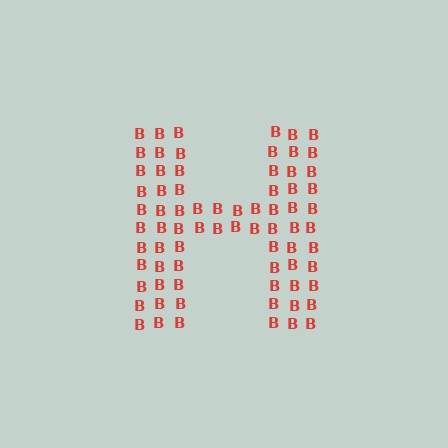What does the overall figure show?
The overall figure shows the letter H.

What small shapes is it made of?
It is made of small letter B's.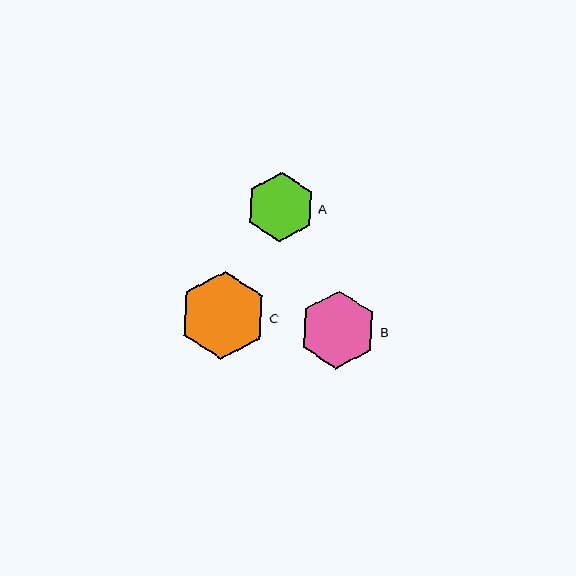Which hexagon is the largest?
Hexagon C is the largest with a size of approximately 88 pixels.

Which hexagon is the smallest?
Hexagon A is the smallest with a size of approximately 69 pixels.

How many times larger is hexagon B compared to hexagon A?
Hexagon B is approximately 1.1 times the size of hexagon A.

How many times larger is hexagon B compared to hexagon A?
Hexagon B is approximately 1.1 times the size of hexagon A.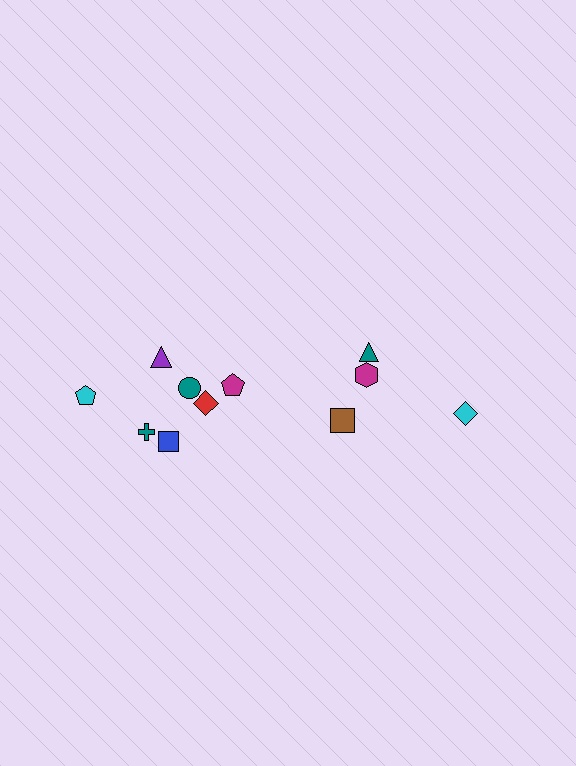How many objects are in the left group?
There are 7 objects.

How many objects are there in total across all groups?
There are 11 objects.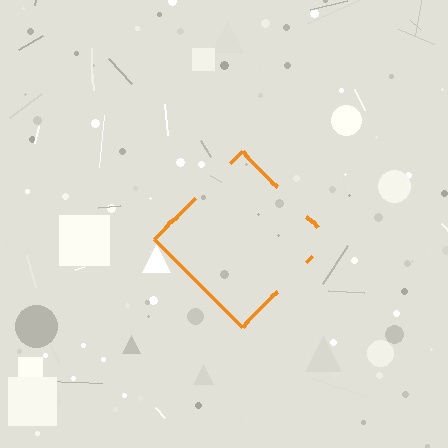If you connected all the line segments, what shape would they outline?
They would outline a diamond.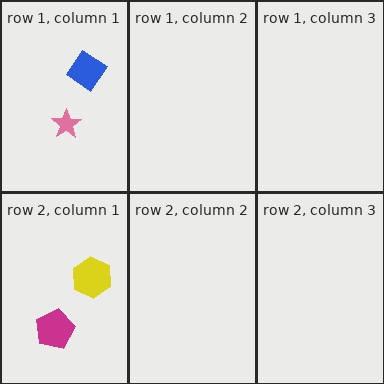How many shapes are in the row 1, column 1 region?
2.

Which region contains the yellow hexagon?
The row 2, column 1 region.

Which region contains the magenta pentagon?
The row 2, column 1 region.